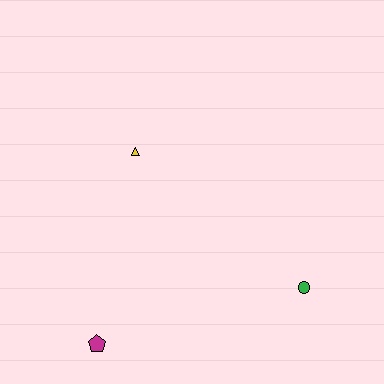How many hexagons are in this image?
There are no hexagons.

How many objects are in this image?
There are 3 objects.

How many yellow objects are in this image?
There is 1 yellow object.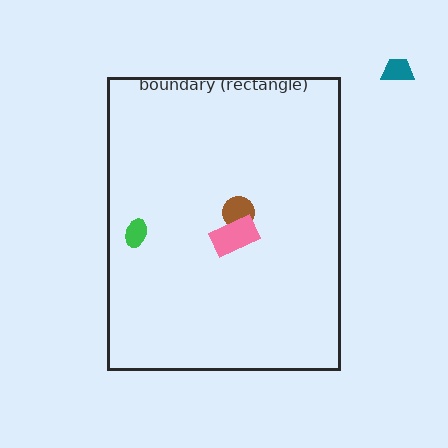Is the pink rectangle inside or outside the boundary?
Inside.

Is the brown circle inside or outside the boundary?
Inside.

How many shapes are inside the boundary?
3 inside, 1 outside.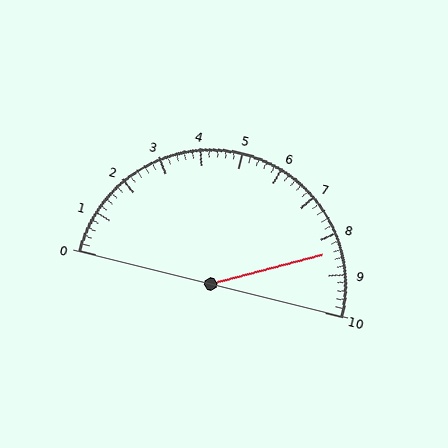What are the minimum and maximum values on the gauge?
The gauge ranges from 0 to 10.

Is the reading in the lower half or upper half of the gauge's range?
The reading is in the upper half of the range (0 to 10).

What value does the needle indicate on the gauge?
The needle indicates approximately 8.4.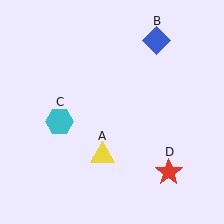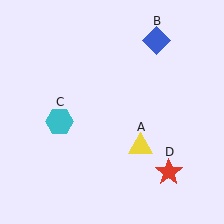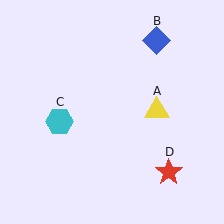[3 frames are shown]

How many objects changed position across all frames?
1 object changed position: yellow triangle (object A).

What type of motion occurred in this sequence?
The yellow triangle (object A) rotated counterclockwise around the center of the scene.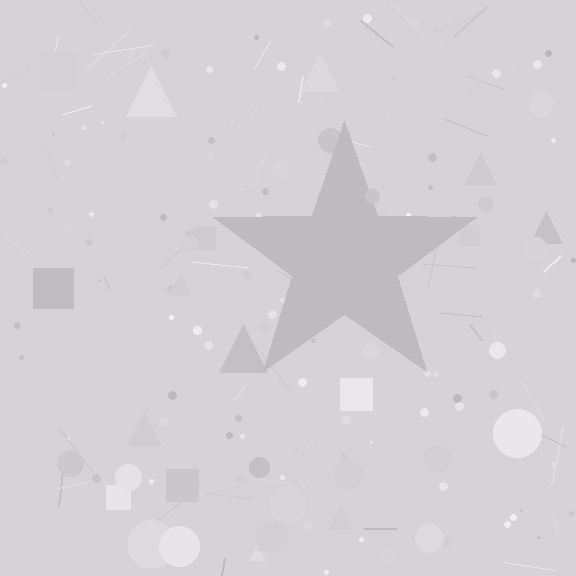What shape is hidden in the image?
A star is hidden in the image.